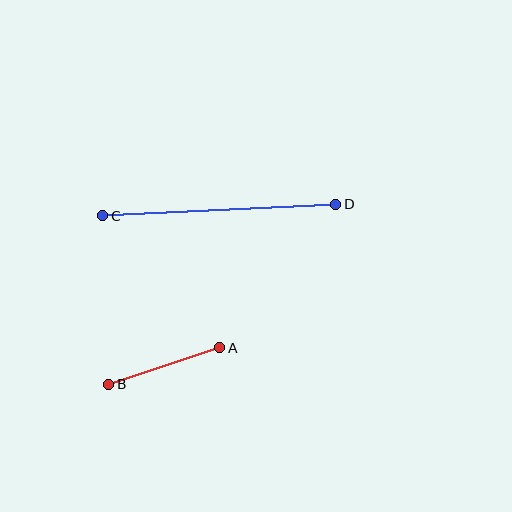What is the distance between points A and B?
The distance is approximately 117 pixels.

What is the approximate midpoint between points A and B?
The midpoint is at approximately (164, 366) pixels.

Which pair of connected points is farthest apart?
Points C and D are farthest apart.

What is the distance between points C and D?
The distance is approximately 233 pixels.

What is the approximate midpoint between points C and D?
The midpoint is at approximately (219, 210) pixels.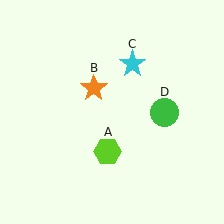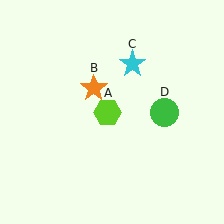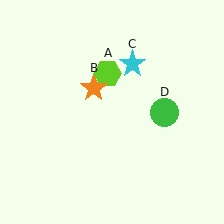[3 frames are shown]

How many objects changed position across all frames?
1 object changed position: lime hexagon (object A).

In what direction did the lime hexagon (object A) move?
The lime hexagon (object A) moved up.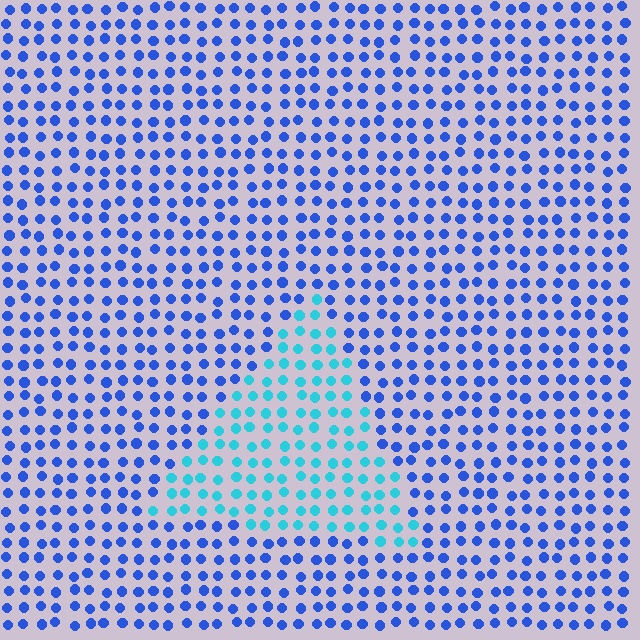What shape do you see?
I see a triangle.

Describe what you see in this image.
The image is filled with small blue elements in a uniform arrangement. A triangle-shaped region is visible where the elements are tinted to a slightly different hue, forming a subtle color boundary.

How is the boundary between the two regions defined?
The boundary is defined purely by a slight shift in hue (about 41 degrees). Spacing, size, and orientation are identical on both sides.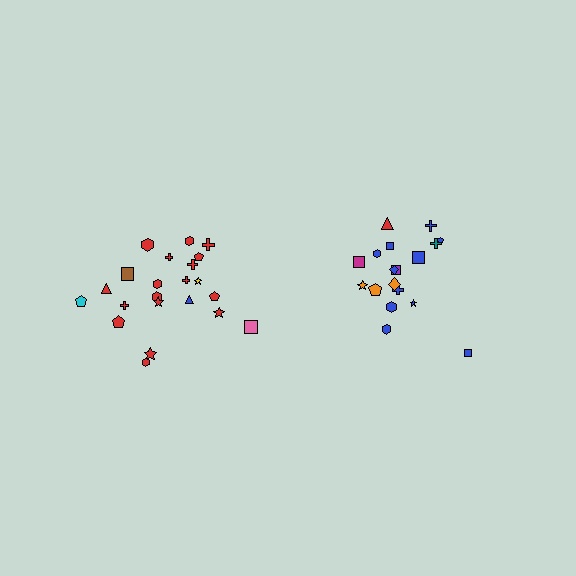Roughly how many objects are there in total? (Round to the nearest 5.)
Roughly 40 objects in total.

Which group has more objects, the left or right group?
The left group.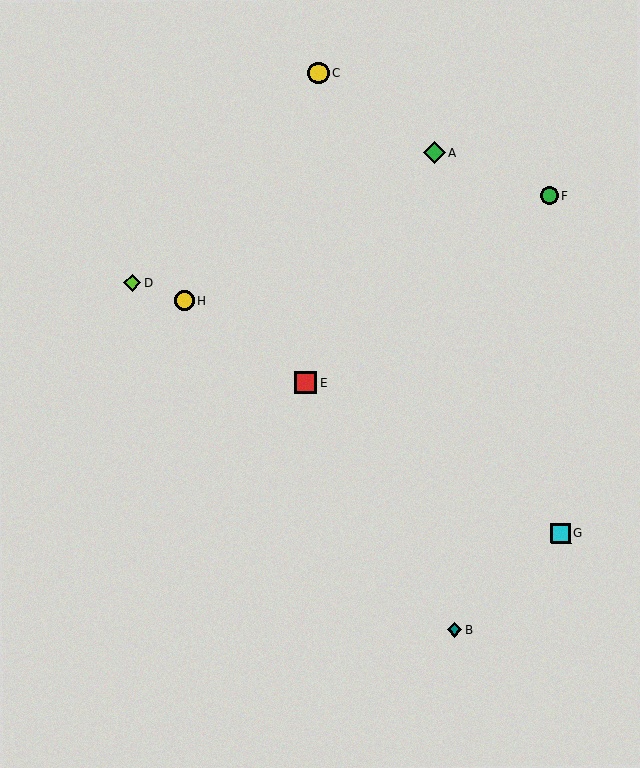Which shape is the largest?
The red square (labeled E) is the largest.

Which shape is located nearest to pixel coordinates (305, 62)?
The yellow circle (labeled C) at (318, 73) is nearest to that location.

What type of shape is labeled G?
Shape G is a cyan square.